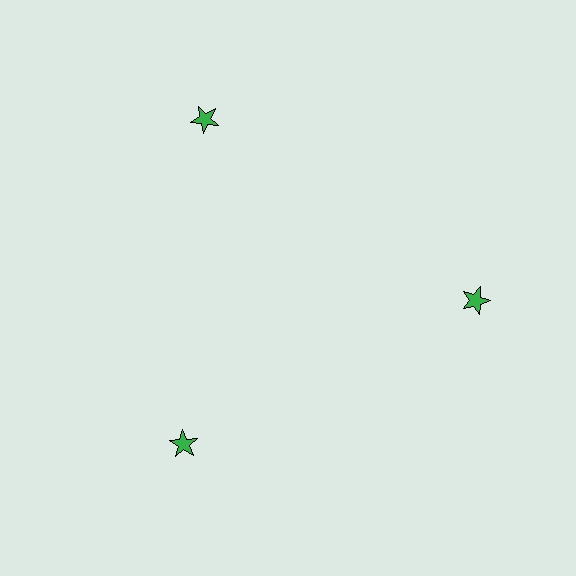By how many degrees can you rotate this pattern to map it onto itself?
The pattern maps onto itself every 120 degrees of rotation.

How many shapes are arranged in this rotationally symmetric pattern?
There are 3 shapes, arranged in 3 groups of 1.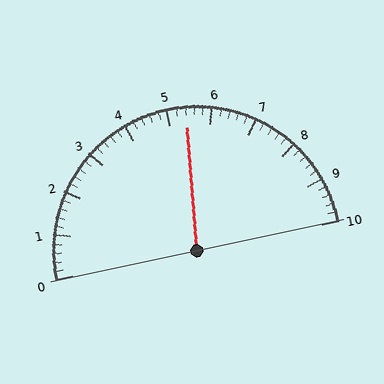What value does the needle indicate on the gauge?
The needle indicates approximately 5.4.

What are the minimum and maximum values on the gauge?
The gauge ranges from 0 to 10.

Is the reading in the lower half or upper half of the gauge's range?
The reading is in the upper half of the range (0 to 10).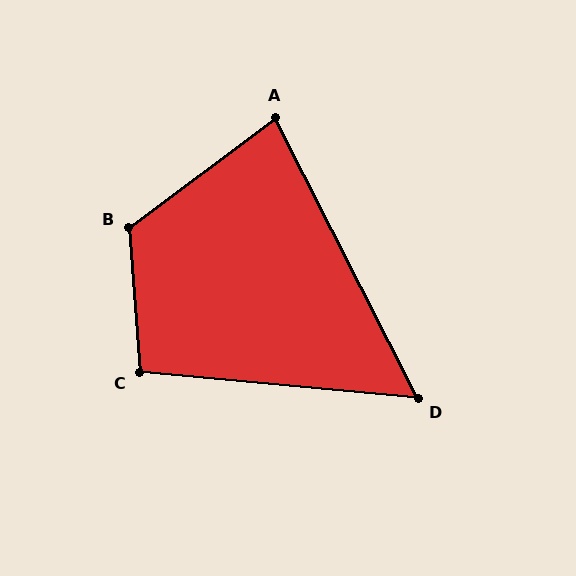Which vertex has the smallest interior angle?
D, at approximately 58 degrees.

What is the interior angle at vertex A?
Approximately 80 degrees (acute).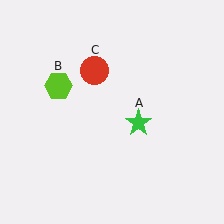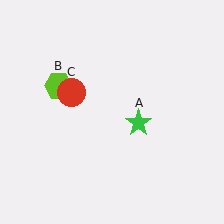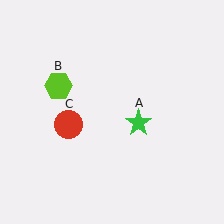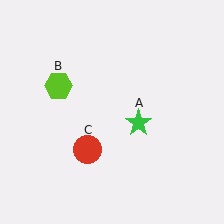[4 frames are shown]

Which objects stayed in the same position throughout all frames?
Green star (object A) and lime hexagon (object B) remained stationary.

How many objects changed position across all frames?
1 object changed position: red circle (object C).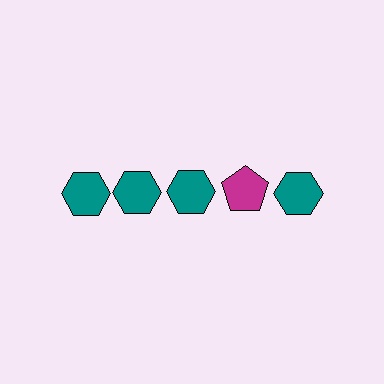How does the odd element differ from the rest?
It differs in both color (magenta instead of teal) and shape (pentagon instead of hexagon).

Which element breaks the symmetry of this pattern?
The magenta pentagon in the top row, second from right column breaks the symmetry. All other shapes are teal hexagons.